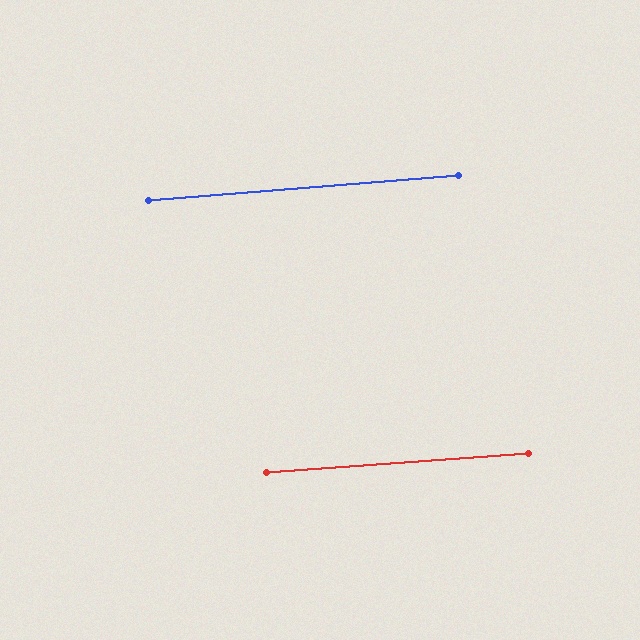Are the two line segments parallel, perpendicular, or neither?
Parallel — their directions differ by only 0.4°.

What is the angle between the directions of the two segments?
Approximately 0 degrees.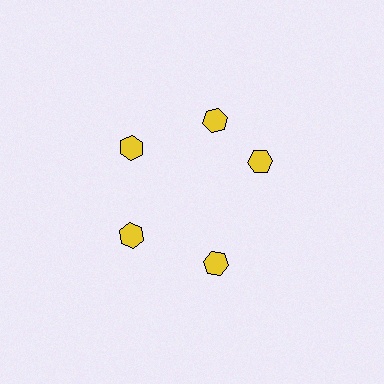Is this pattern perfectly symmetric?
No. The 5 yellow hexagons are arranged in a ring, but one element near the 3 o'clock position is rotated out of alignment along the ring, breaking the 5-fold rotational symmetry.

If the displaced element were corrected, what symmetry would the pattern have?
It would have 5-fold rotational symmetry — the pattern would map onto itself every 72 degrees.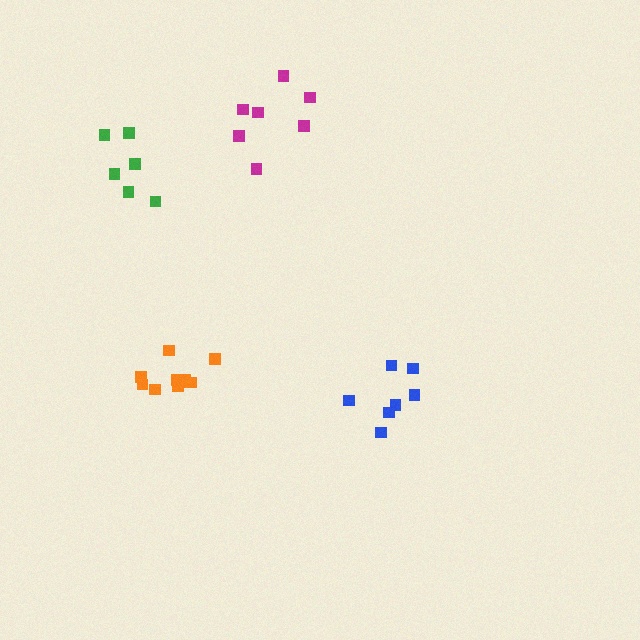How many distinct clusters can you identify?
There are 4 distinct clusters.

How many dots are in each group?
Group 1: 11 dots, Group 2: 7 dots, Group 3: 6 dots, Group 4: 7 dots (31 total).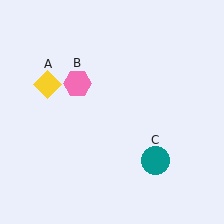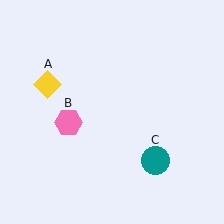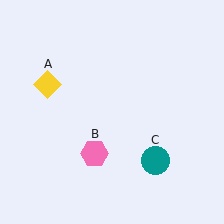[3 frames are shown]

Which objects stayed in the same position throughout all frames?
Yellow diamond (object A) and teal circle (object C) remained stationary.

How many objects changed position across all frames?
1 object changed position: pink hexagon (object B).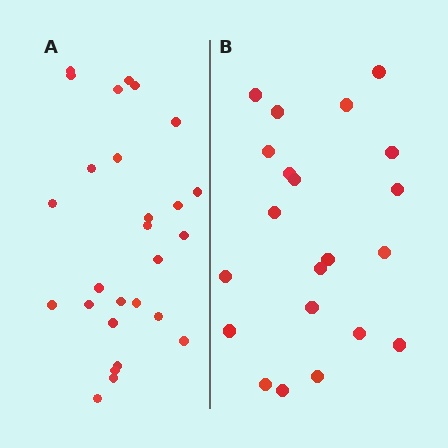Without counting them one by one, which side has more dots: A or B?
Region A (the left region) has more dots.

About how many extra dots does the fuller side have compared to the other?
Region A has about 6 more dots than region B.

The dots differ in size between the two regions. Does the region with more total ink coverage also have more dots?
No. Region B has more total ink coverage because its dots are larger, but region A actually contains more individual dots. Total area can be misleading — the number of items is what matters here.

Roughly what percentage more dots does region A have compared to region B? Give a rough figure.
About 30% more.